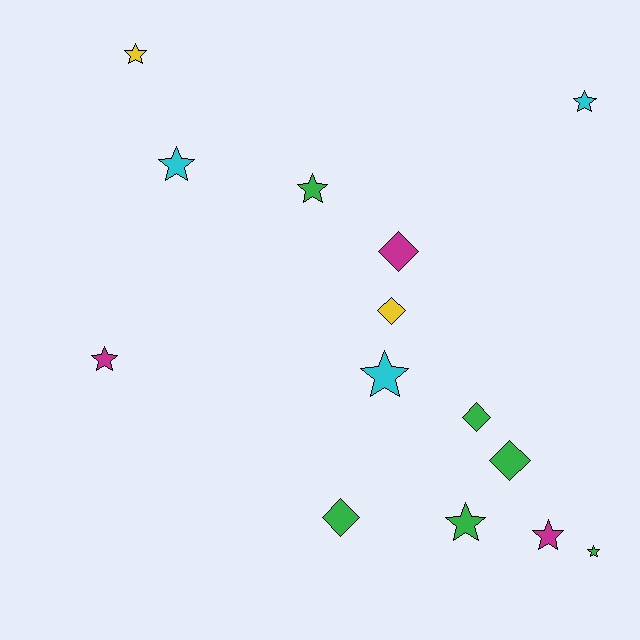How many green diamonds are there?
There are 3 green diamonds.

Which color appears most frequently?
Green, with 6 objects.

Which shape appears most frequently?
Star, with 9 objects.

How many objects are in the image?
There are 14 objects.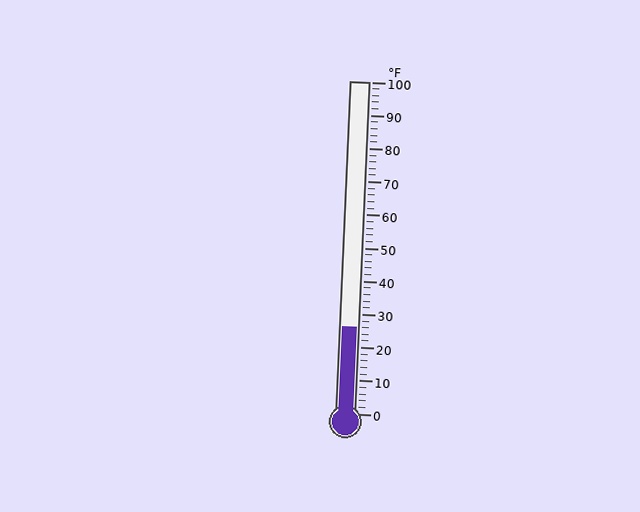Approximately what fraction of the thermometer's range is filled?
The thermometer is filled to approximately 25% of its range.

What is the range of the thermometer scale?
The thermometer scale ranges from 0°F to 100°F.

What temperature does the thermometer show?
The thermometer shows approximately 26°F.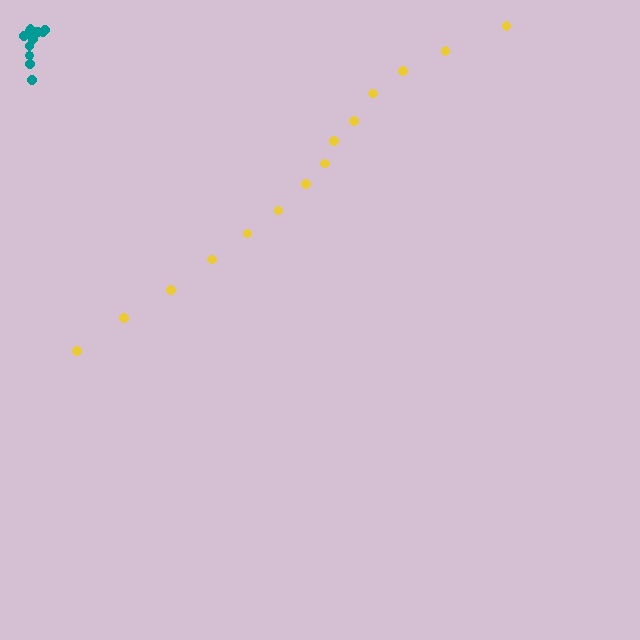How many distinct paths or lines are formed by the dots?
There are 2 distinct paths.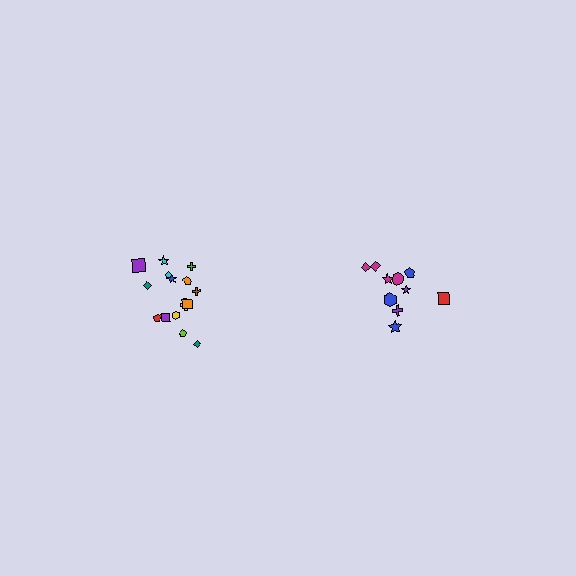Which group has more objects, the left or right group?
The left group.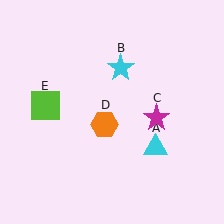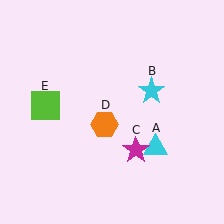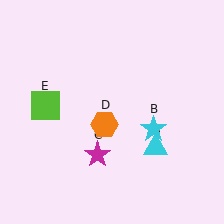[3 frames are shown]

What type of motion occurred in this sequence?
The cyan star (object B), magenta star (object C) rotated clockwise around the center of the scene.